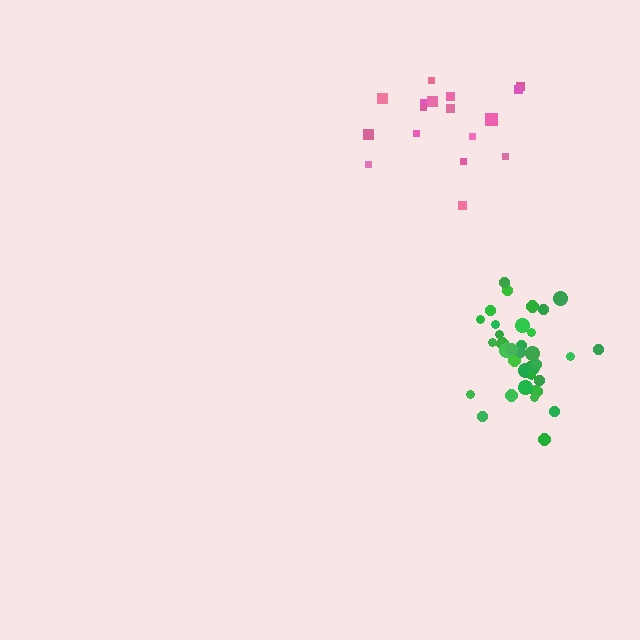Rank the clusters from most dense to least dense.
green, pink.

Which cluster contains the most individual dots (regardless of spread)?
Green (34).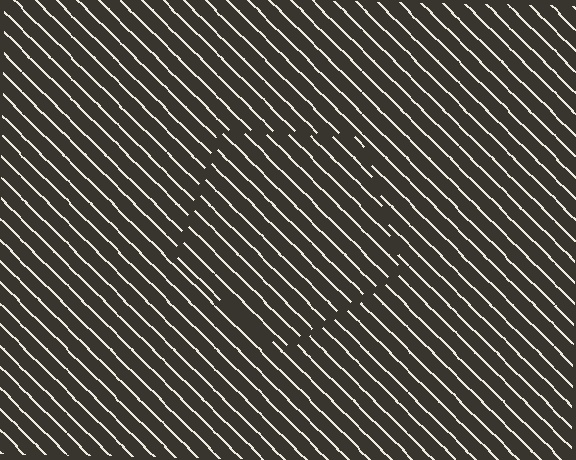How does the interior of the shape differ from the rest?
The interior of the shape contains the same grating, shifted by half a period — the contour is defined by the phase discontinuity where line-ends from the inner and outer gratings abut.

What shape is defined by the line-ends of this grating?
An illusory pentagon. The interior of the shape contains the same grating, shifted by half a period — the contour is defined by the phase discontinuity where line-ends from the inner and outer gratings abut.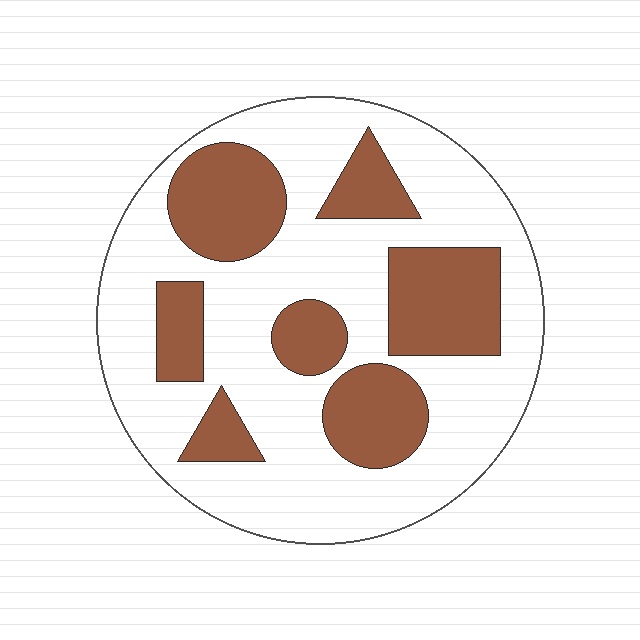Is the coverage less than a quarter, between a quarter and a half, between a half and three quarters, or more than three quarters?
Between a quarter and a half.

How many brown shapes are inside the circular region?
7.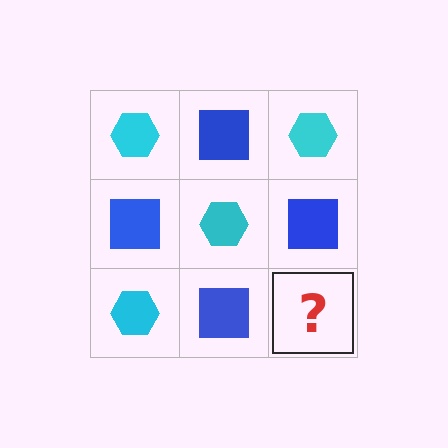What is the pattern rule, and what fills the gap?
The rule is that it alternates cyan hexagon and blue square in a checkerboard pattern. The gap should be filled with a cyan hexagon.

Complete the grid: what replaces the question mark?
The question mark should be replaced with a cyan hexagon.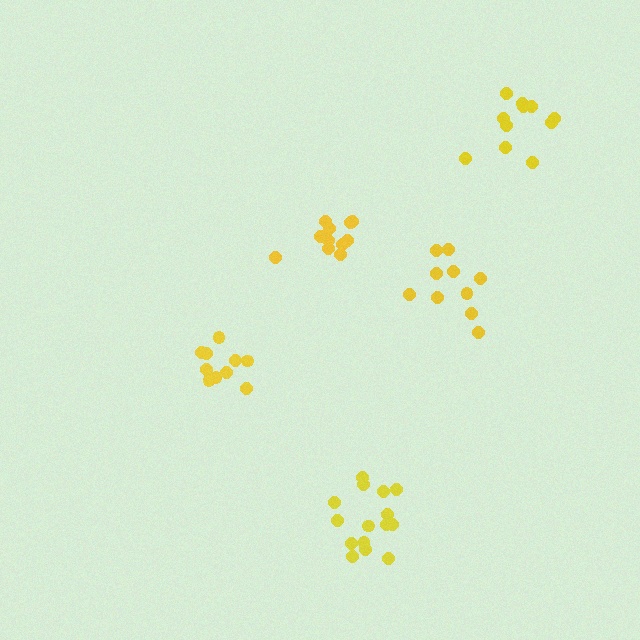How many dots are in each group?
Group 1: 10 dots, Group 2: 11 dots, Group 3: 15 dots, Group 4: 11 dots, Group 5: 10 dots (57 total).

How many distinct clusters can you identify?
There are 5 distinct clusters.